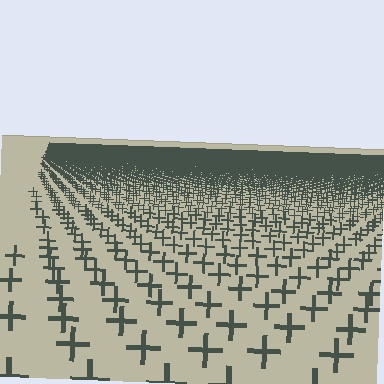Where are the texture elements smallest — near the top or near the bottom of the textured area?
Near the top.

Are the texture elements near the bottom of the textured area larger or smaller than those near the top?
Larger. Near the bottom, elements are closer to the viewer and appear at a bigger on-screen size.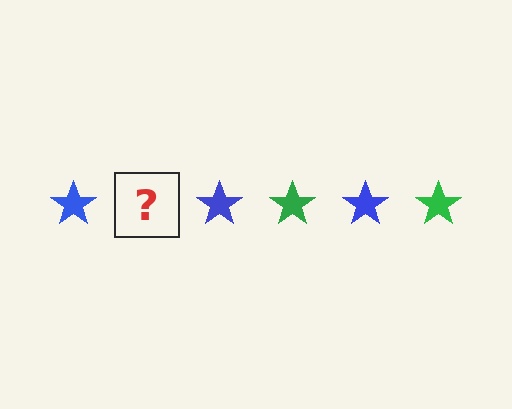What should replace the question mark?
The question mark should be replaced with a green star.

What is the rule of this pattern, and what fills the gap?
The rule is that the pattern cycles through blue, green stars. The gap should be filled with a green star.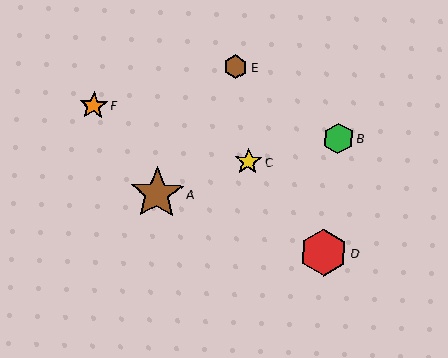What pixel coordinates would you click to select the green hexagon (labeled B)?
Click at (338, 138) to select the green hexagon B.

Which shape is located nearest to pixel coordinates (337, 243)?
The red hexagon (labeled D) at (324, 252) is nearest to that location.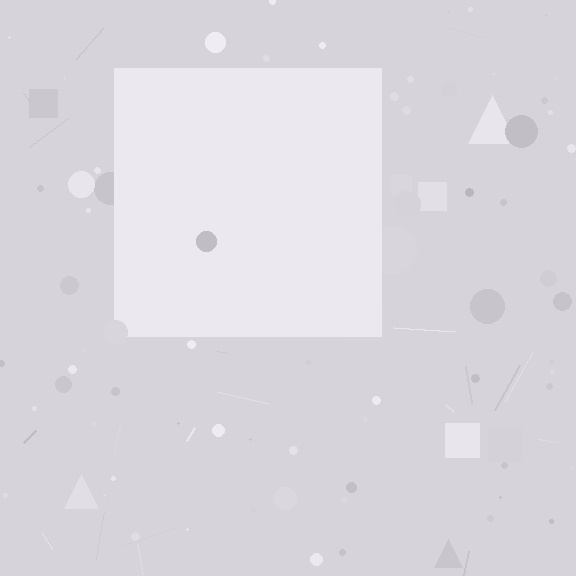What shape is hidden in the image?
A square is hidden in the image.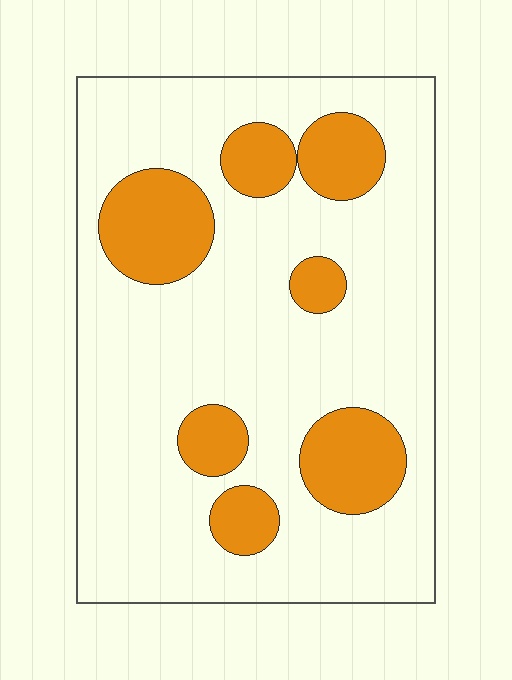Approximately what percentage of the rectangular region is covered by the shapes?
Approximately 20%.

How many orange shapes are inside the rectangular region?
7.